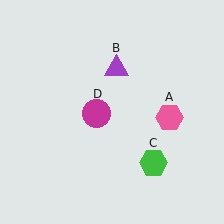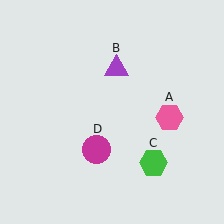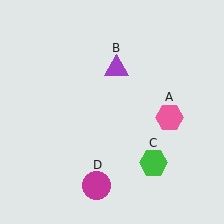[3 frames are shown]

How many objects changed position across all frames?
1 object changed position: magenta circle (object D).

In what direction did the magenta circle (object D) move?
The magenta circle (object D) moved down.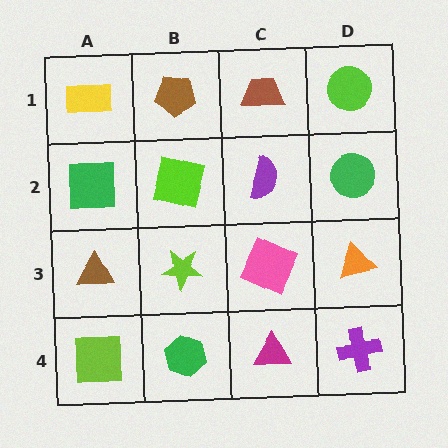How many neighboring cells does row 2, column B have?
4.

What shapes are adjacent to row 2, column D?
A lime circle (row 1, column D), an orange triangle (row 3, column D), a purple semicircle (row 2, column C).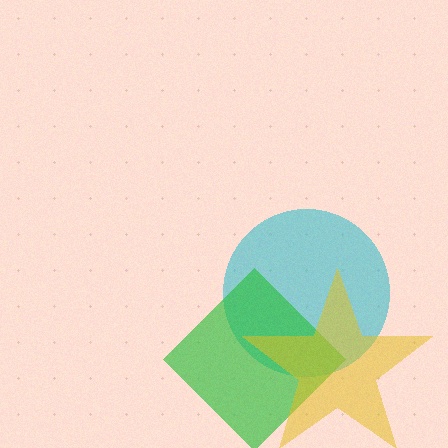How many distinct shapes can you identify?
There are 3 distinct shapes: a cyan circle, a green diamond, a yellow star.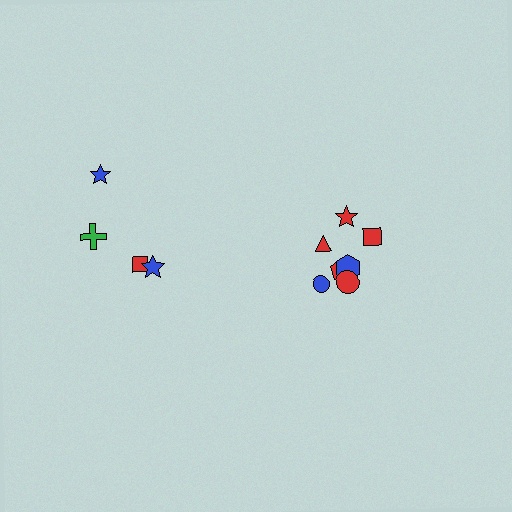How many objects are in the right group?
There are 7 objects.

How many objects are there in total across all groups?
There are 11 objects.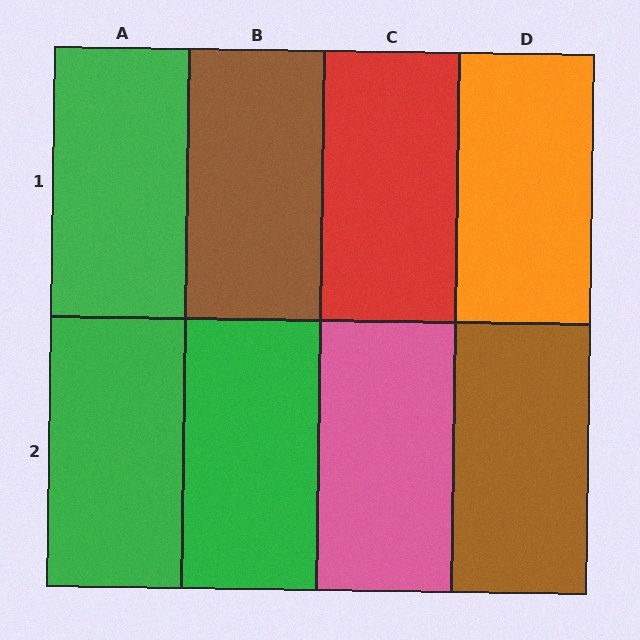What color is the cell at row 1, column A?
Green.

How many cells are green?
3 cells are green.